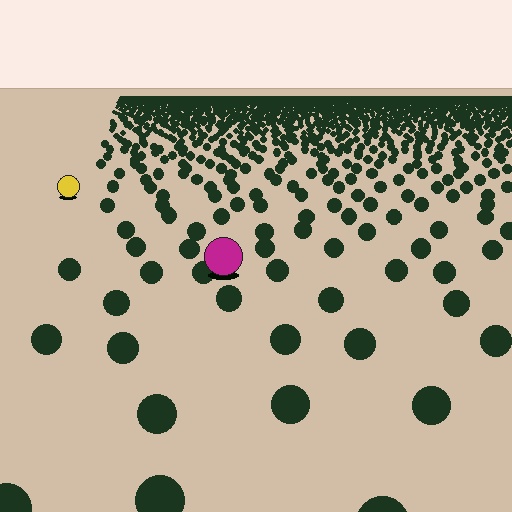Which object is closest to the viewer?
The magenta circle is closest. The texture marks near it are larger and more spread out.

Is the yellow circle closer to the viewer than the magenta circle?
No. The magenta circle is closer — you can tell from the texture gradient: the ground texture is coarser near it.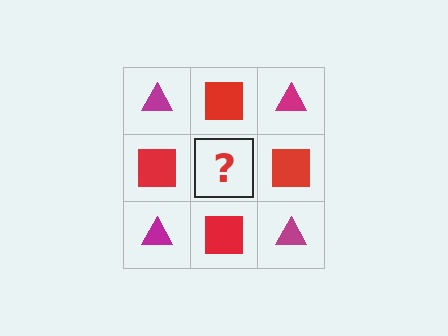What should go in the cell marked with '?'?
The missing cell should contain a magenta triangle.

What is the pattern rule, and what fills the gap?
The rule is that it alternates magenta triangle and red square in a checkerboard pattern. The gap should be filled with a magenta triangle.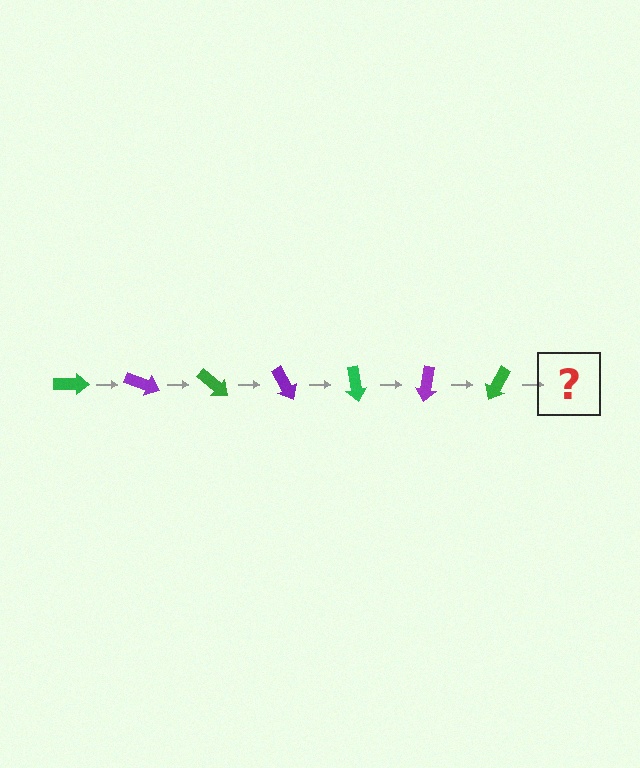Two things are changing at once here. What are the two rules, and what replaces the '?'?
The two rules are that it rotates 20 degrees each step and the color cycles through green and purple. The '?' should be a purple arrow, rotated 140 degrees from the start.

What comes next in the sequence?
The next element should be a purple arrow, rotated 140 degrees from the start.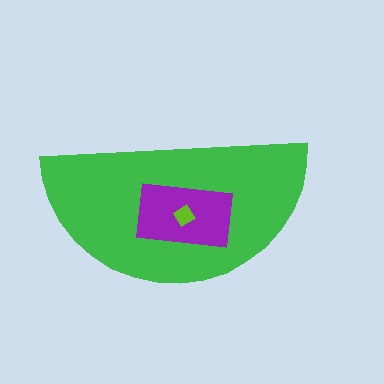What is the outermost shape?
The green semicircle.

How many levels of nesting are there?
3.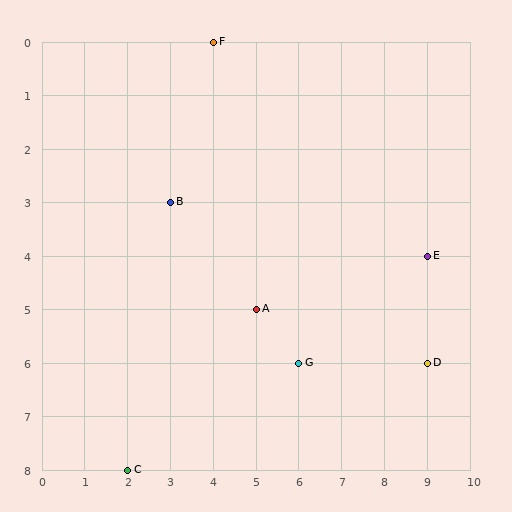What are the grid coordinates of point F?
Point F is at grid coordinates (4, 0).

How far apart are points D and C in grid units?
Points D and C are 7 columns and 2 rows apart (about 7.3 grid units diagonally).